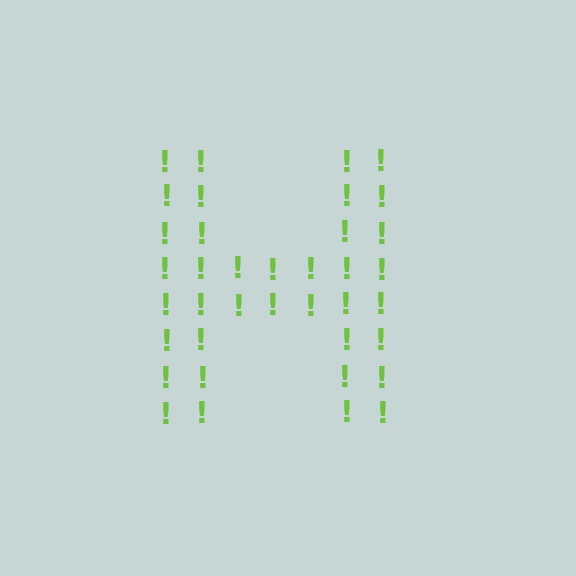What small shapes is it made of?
It is made of small exclamation marks.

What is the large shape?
The large shape is the letter H.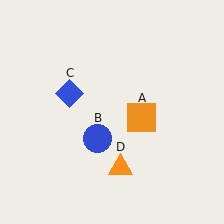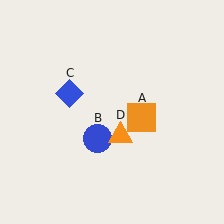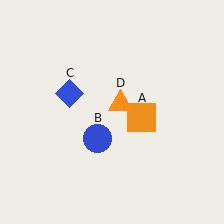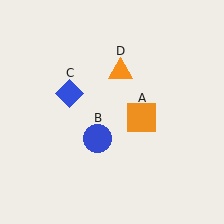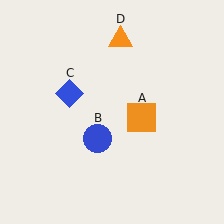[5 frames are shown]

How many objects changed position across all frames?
1 object changed position: orange triangle (object D).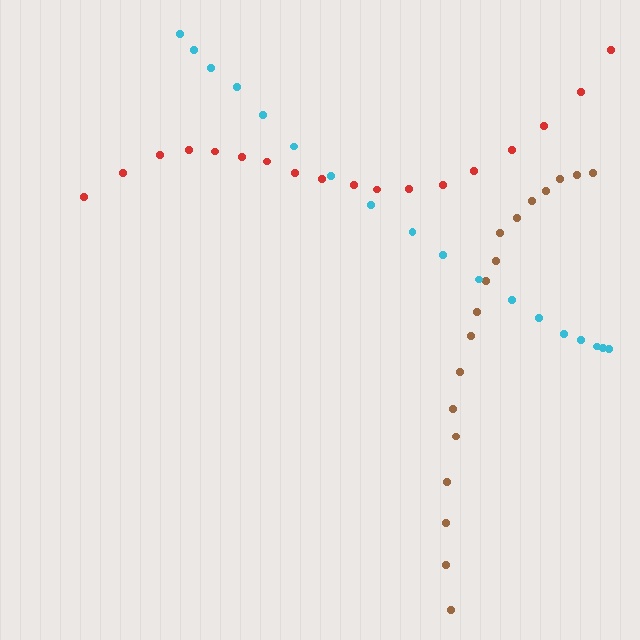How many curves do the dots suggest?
There are 3 distinct paths.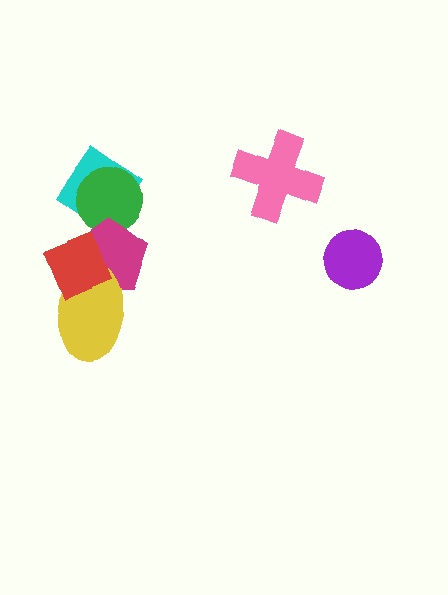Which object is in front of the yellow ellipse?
The red diamond is in front of the yellow ellipse.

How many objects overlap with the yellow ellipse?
2 objects overlap with the yellow ellipse.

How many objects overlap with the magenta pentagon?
4 objects overlap with the magenta pentagon.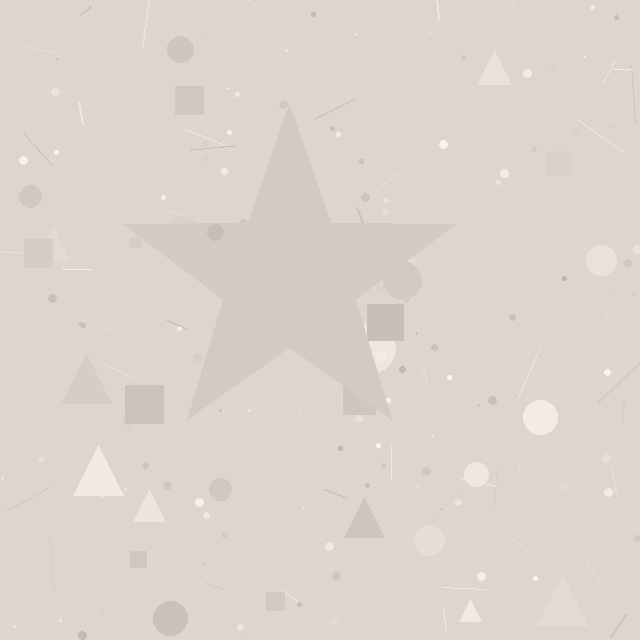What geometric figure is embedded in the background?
A star is embedded in the background.